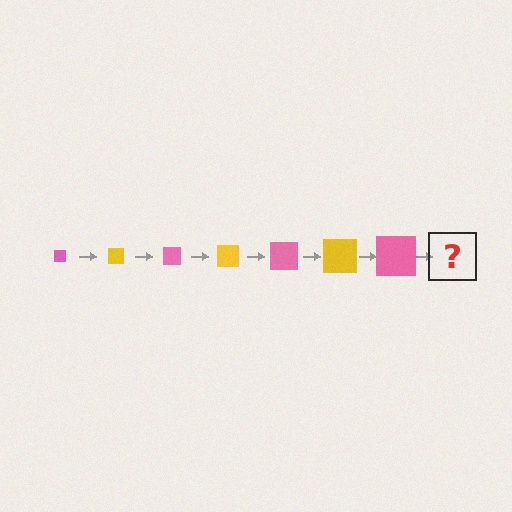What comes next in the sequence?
The next element should be a yellow square, larger than the previous one.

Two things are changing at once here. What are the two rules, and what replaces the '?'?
The two rules are that the square grows larger each step and the color cycles through pink and yellow. The '?' should be a yellow square, larger than the previous one.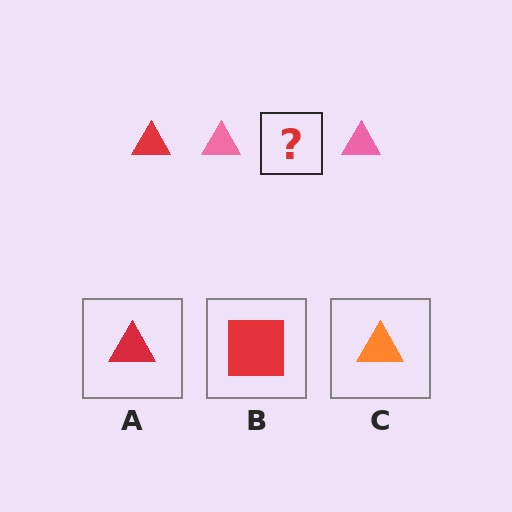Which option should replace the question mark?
Option A.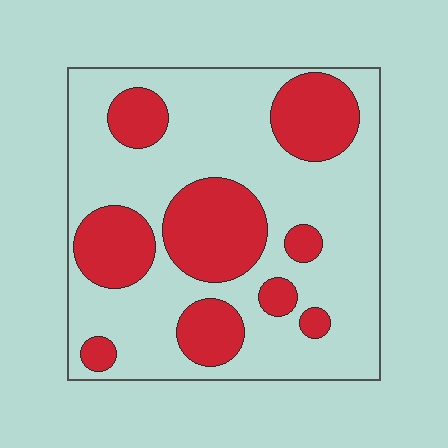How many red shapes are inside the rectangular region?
9.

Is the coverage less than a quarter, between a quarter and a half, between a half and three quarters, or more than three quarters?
Between a quarter and a half.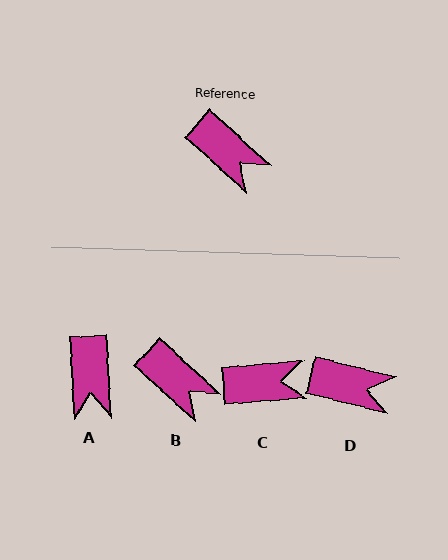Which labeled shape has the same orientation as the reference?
B.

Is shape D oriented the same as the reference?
No, it is off by about 28 degrees.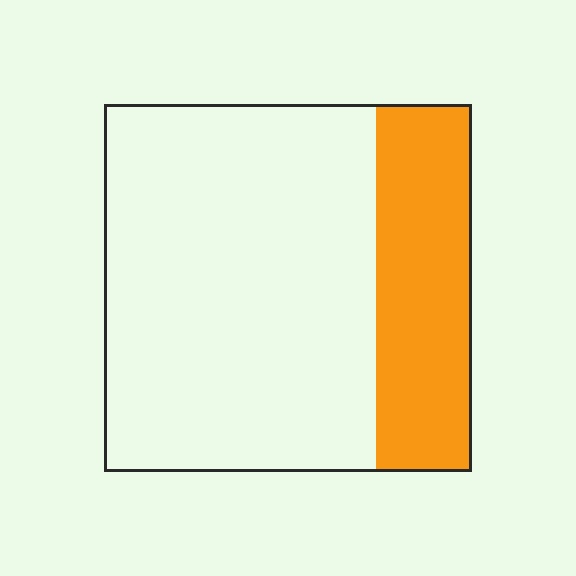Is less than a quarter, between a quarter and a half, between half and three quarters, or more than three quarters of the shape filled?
Between a quarter and a half.